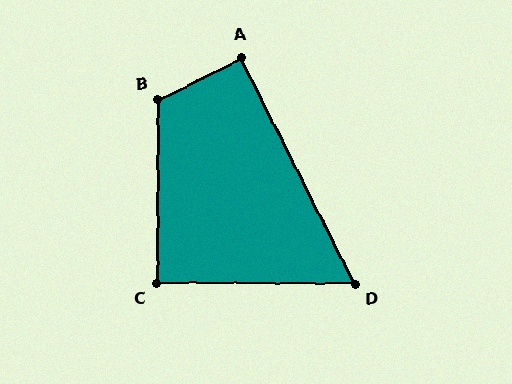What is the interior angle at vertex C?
Approximately 90 degrees (approximately right).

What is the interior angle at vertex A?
Approximately 90 degrees (approximately right).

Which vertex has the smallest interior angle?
D, at approximately 63 degrees.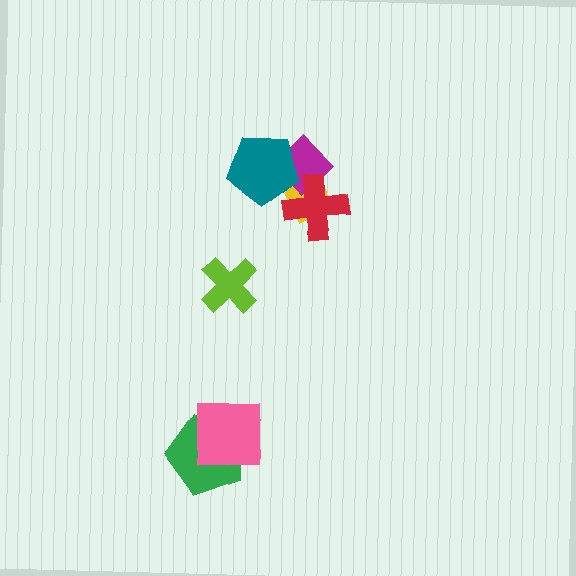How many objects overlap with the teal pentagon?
2 objects overlap with the teal pentagon.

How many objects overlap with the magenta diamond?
3 objects overlap with the magenta diamond.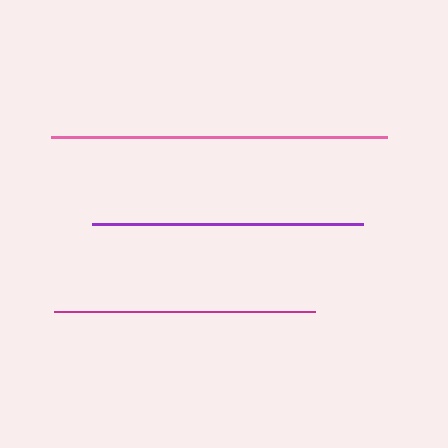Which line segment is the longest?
The pink line is the longest at approximately 336 pixels.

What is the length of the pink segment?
The pink segment is approximately 336 pixels long.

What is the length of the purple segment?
The purple segment is approximately 271 pixels long.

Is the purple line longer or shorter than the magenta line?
The purple line is longer than the magenta line.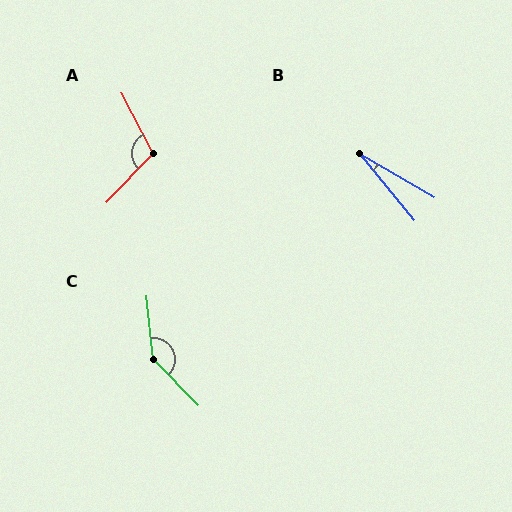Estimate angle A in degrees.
Approximately 108 degrees.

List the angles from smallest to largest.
B (20°), A (108°), C (141°).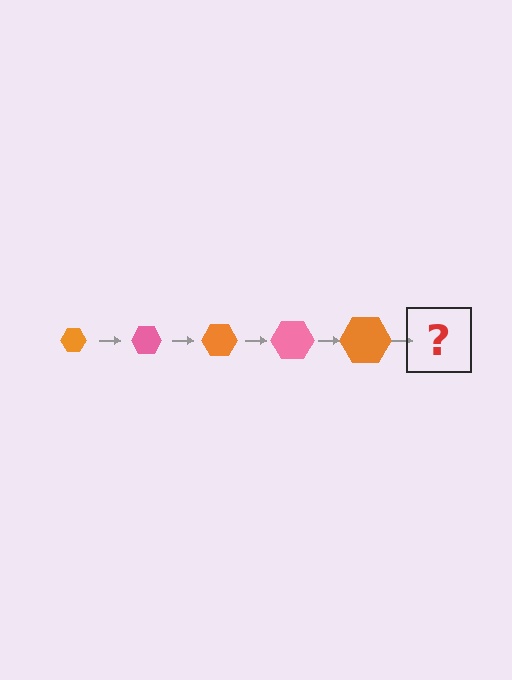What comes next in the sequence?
The next element should be a pink hexagon, larger than the previous one.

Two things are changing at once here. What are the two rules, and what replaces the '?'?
The two rules are that the hexagon grows larger each step and the color cycles through orange and pink. The '?' should be a pink hexagon, larger than the previous one.